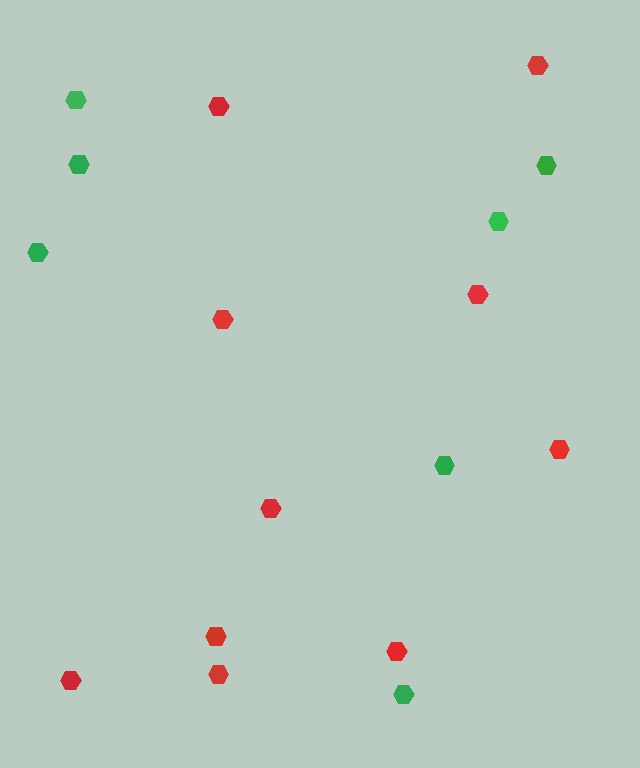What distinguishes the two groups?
There are 2 groups: one group of red hexagons (10) and one group of green hexagons (7).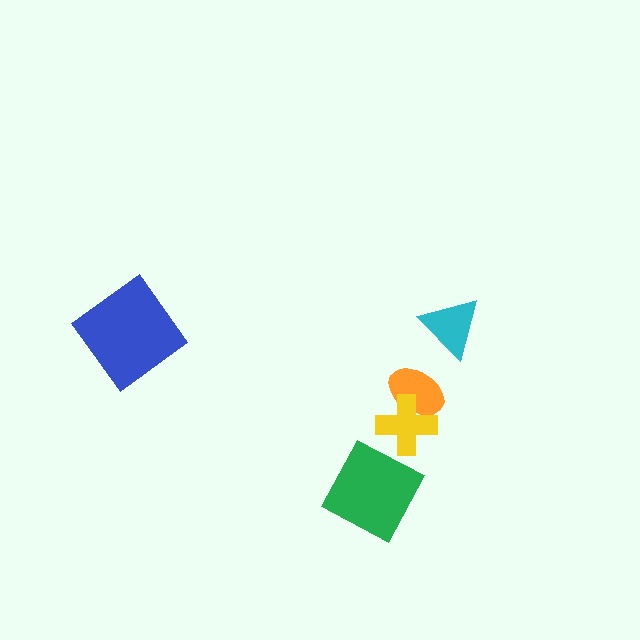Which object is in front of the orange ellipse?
The yellow cross is in front of the orange ellipse.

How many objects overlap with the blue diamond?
0 objects overlap with the blue diamond.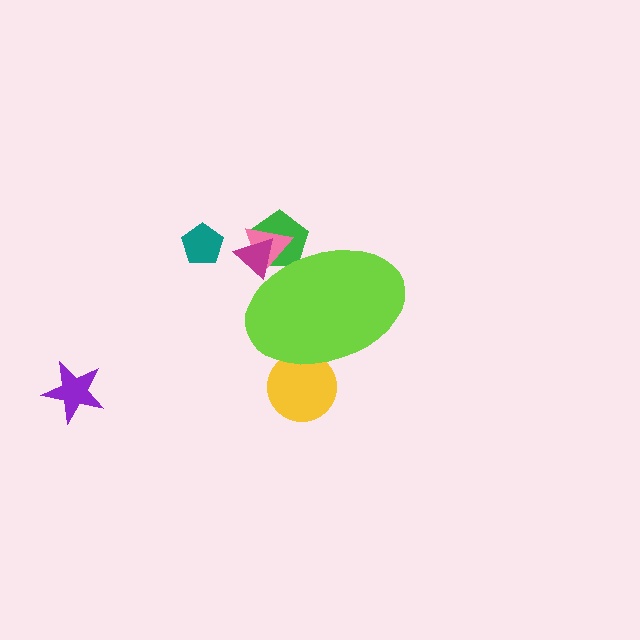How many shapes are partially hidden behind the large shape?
4 shapes are partially hidden.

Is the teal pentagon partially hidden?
No, the teal pentagon is fully visible.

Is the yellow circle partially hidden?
Yes, the yellow circle is partially hidden behind the lime ellipse.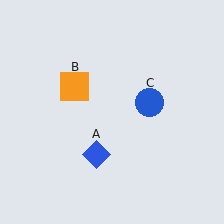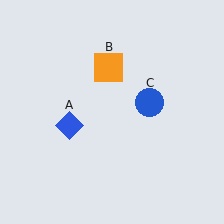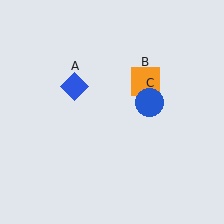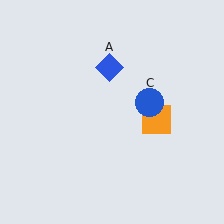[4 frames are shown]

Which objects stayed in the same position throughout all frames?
Blue circle (object C) remained stationary.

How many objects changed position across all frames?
2 objects changed position: blue diamond (object A), orange square (object B).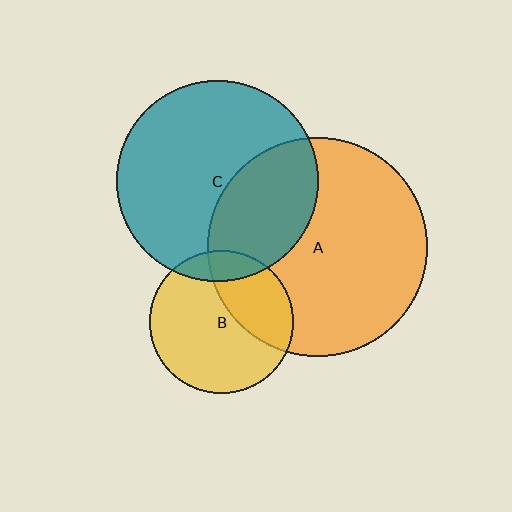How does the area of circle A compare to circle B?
Approximately 2.3 times.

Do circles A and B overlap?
Yes.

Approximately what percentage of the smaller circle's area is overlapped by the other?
Approximately 35%.